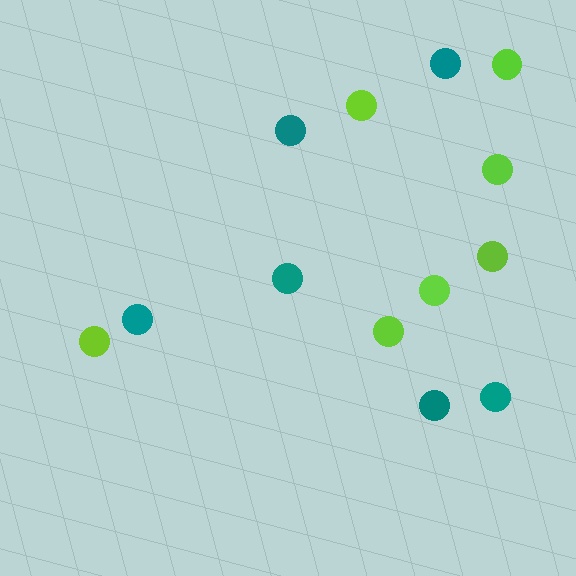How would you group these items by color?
There are 2 groups: one group of lime circles (7) and one group of teal circles (6).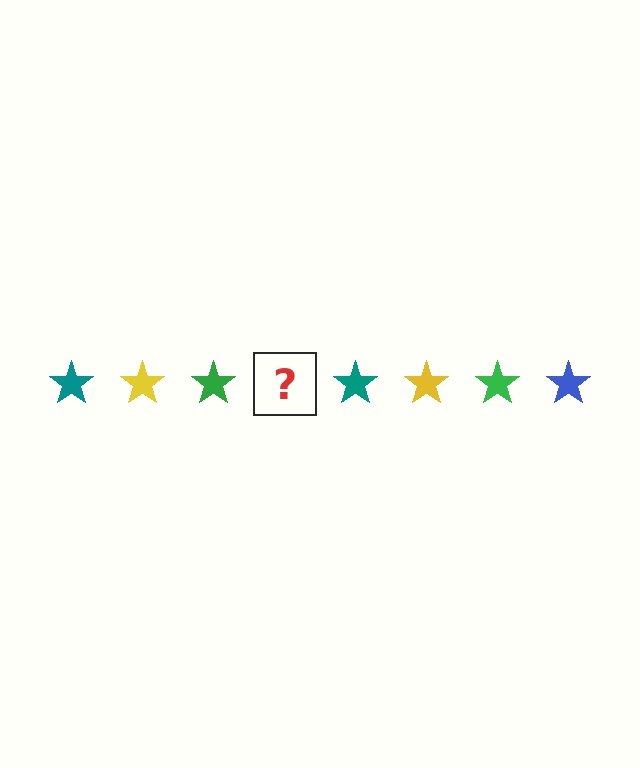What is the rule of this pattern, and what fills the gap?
The rule is that the pattern cycles through teal, yellow, green, blue stars. The gap should be filled with a blue star.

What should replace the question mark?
The question mark should be replaced with a blue star.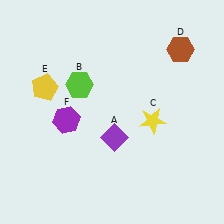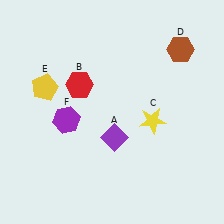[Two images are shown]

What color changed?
The hexagon (B) changed from lime in Image 1 to red in Image 2.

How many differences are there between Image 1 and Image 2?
There is 1 difference between the two images.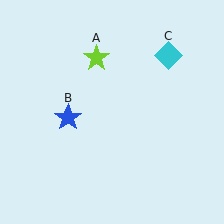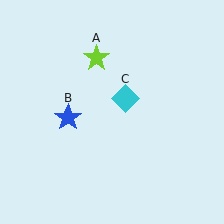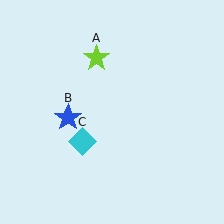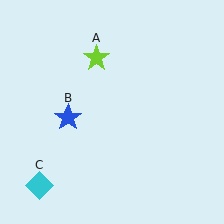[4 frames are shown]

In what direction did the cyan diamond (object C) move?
The cyan diamond (object C) moved down and to the left.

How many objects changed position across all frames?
1 object changed position: cyan diamond (object C).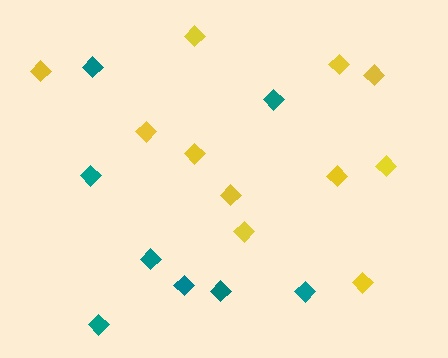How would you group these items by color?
There are 2 groups: one group of yellow diamonds (11) and one group of teal diamonds (8).